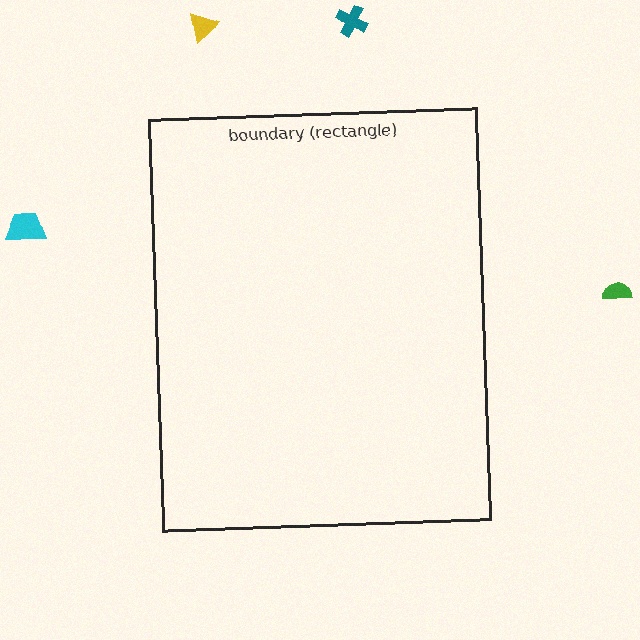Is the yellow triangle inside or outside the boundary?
Outside.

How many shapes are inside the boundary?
0 inside, 4 outside.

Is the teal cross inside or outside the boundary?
Outside.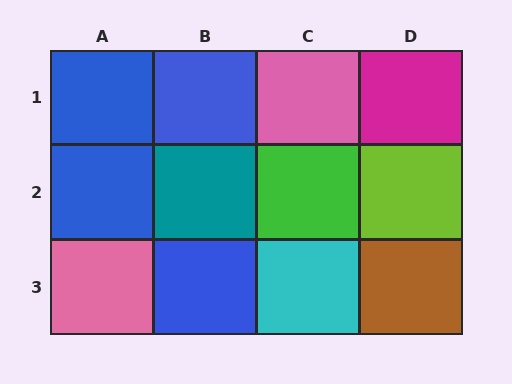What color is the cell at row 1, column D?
Magenta.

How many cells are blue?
4 cells are blue.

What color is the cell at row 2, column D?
Lime.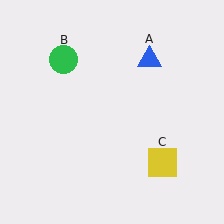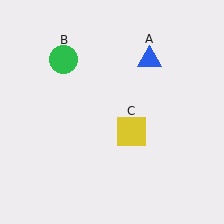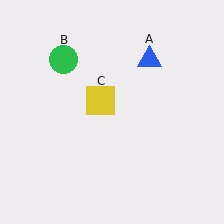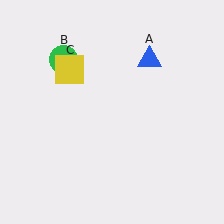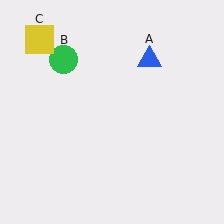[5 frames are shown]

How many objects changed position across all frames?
1 object changed position: yellow square (object C).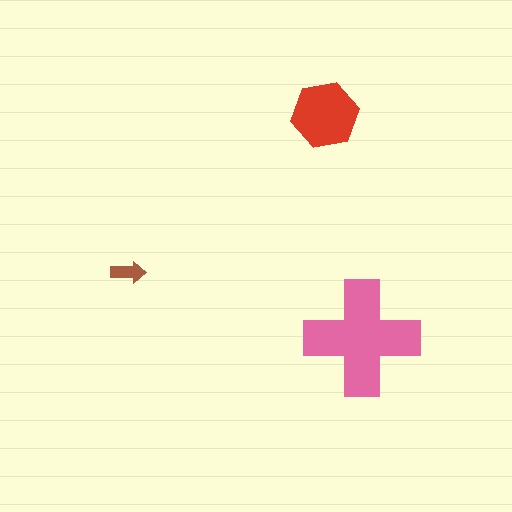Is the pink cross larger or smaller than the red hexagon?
Larger.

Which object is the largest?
The pink cross.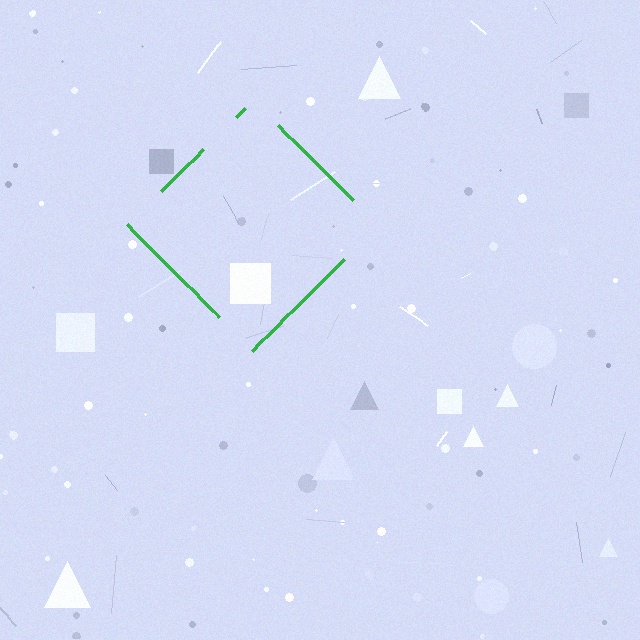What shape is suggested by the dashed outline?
The dashed outline suggests a diamond.